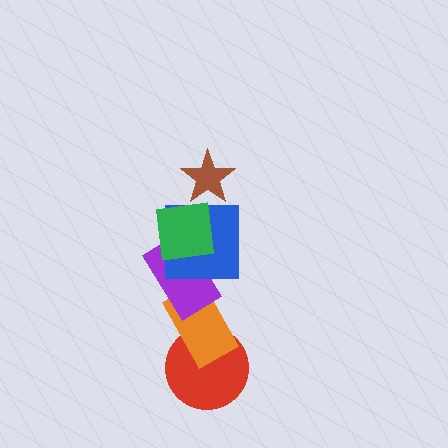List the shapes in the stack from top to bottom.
From top to bottom: the brown star, the green square, the blue square, the purple rectangle, the orange rectangle, the red circle.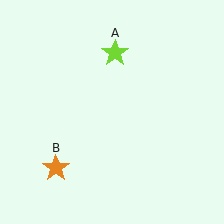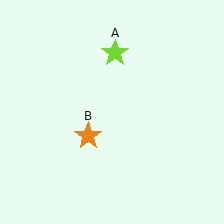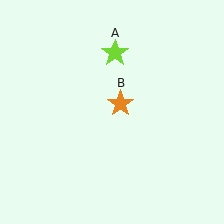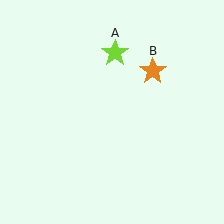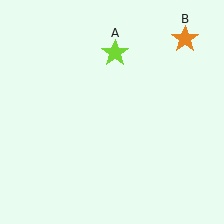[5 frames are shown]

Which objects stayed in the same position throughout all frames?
Lime star (object A) remained stationary.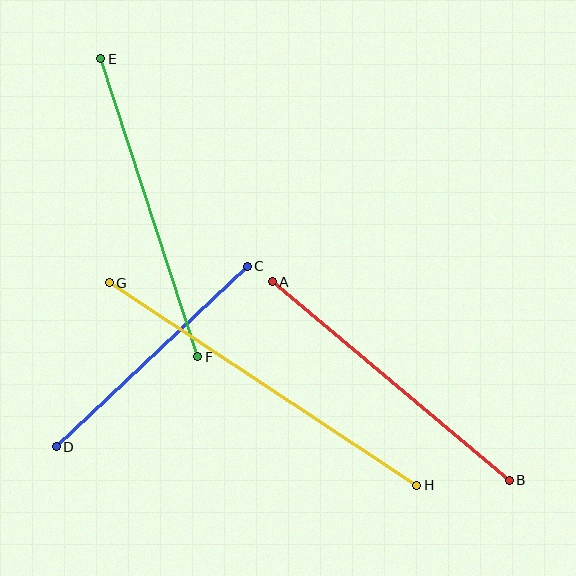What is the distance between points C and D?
The distance is approximately 263 pixels.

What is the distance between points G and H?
The distance is approximately 368 pixels.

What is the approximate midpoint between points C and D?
The midpoint is at approximately (152, 357) pixels.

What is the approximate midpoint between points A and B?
The midpoint is at approximately (391, 381) pixels.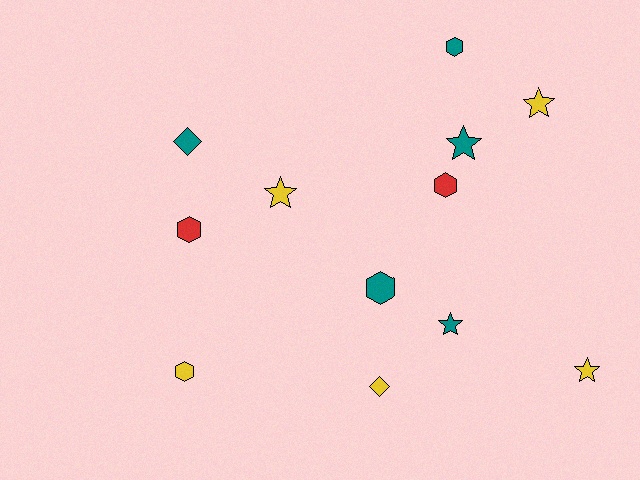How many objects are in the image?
There are 12 objects.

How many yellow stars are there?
There are 3 yellow stars.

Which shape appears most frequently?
Hexagon, with 5 objects.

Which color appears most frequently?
Teal, with 5 objects.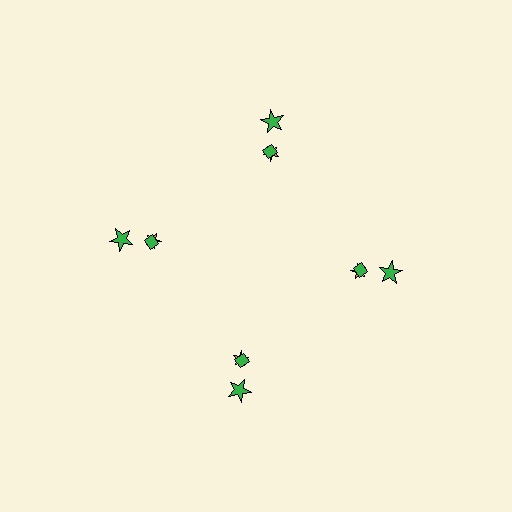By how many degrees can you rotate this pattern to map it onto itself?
The pattern maps onto itself every 90 degrees of rotation.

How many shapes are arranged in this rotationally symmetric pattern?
There are 12 shapes, arranged in 4 groups of 3.